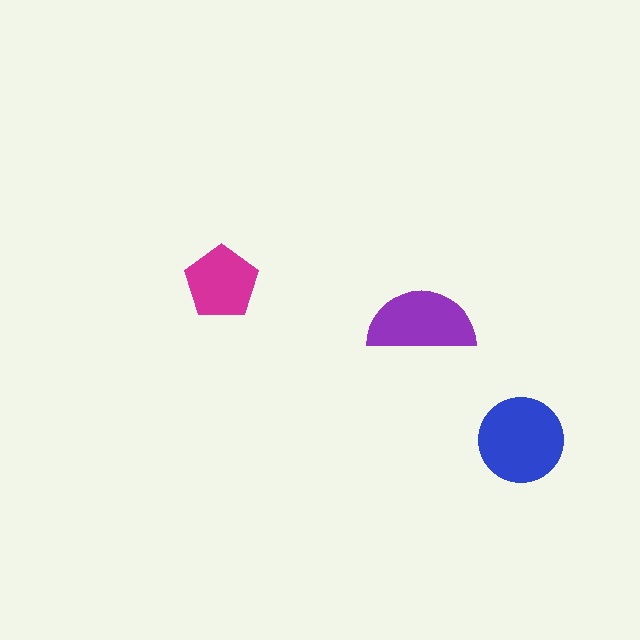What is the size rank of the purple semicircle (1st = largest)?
2nd.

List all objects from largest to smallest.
The blue circle, the purple semicircle, the magenta pentagon.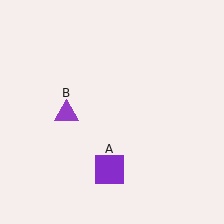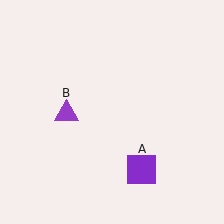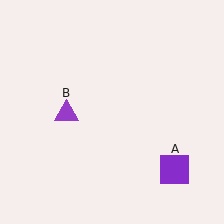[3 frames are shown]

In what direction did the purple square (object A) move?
The purple square (object A) moved right.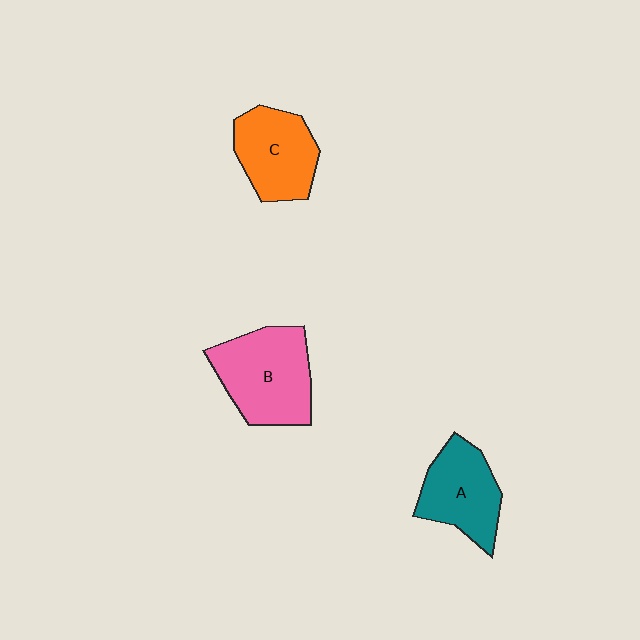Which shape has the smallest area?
Shape A (teal).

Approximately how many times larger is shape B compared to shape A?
Approximately 1.3 times.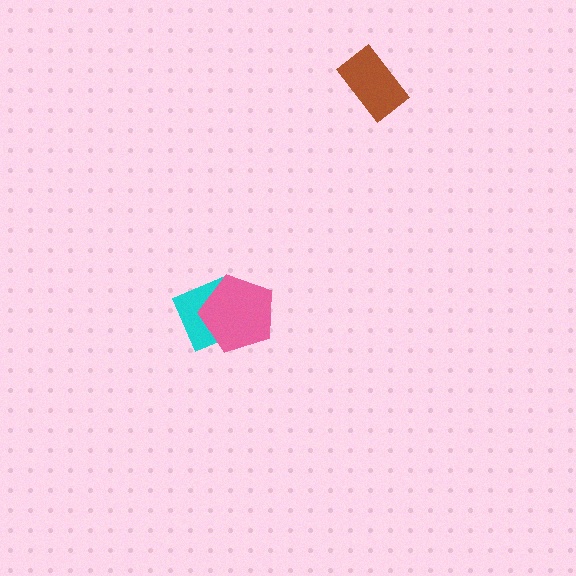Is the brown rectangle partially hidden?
No, no other shape covers it.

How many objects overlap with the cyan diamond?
1 object overlaps with the cyan diamond.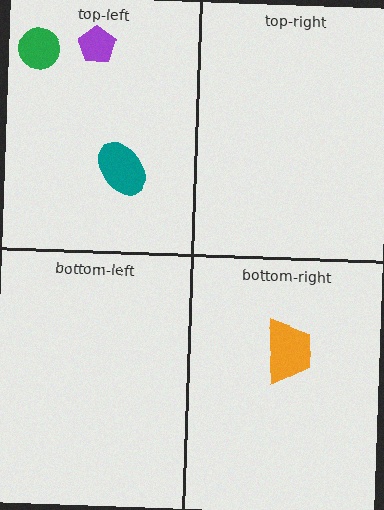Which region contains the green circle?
The top-left region.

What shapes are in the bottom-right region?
The orange trapezoid.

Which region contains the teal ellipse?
The top-left region.